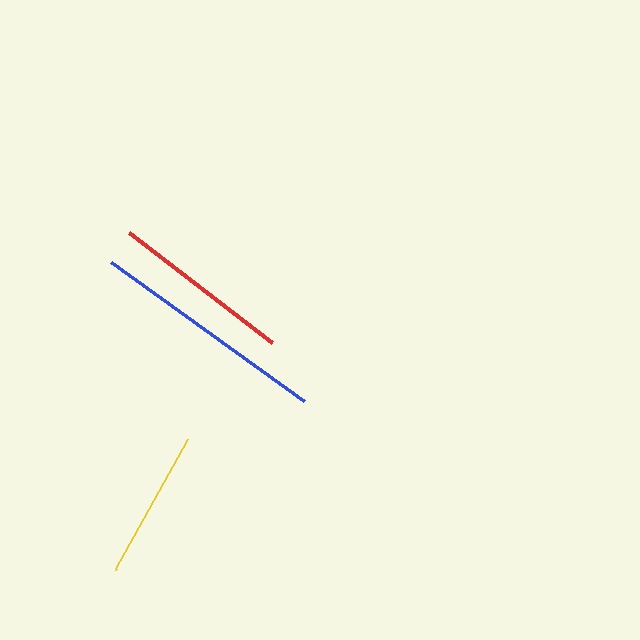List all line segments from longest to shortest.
From longest to shortest: blue, red, yellow.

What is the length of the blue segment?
The blue segment is approximately 238 pixels long.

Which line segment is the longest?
The blue line is the longest at approximately 238 pixels.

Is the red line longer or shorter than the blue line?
The blue line is longer than the red line.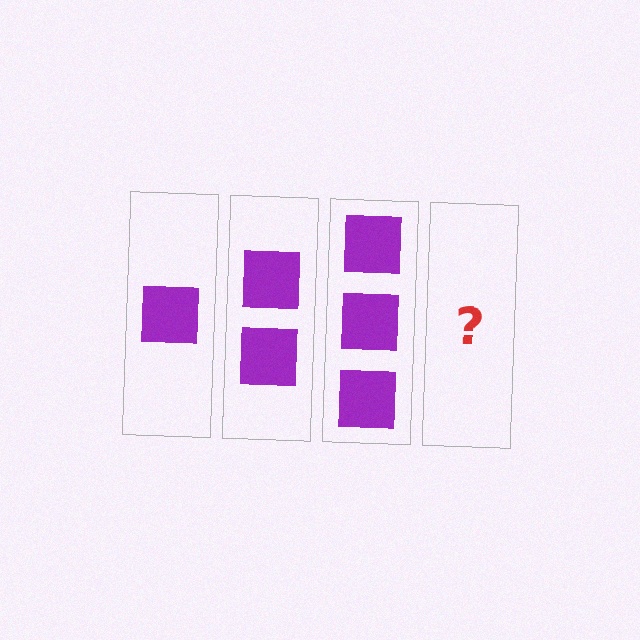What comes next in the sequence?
The next element should be 4 squares.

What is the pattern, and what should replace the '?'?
The pattern is that each step adds one more square. The '?' should be 4 squares.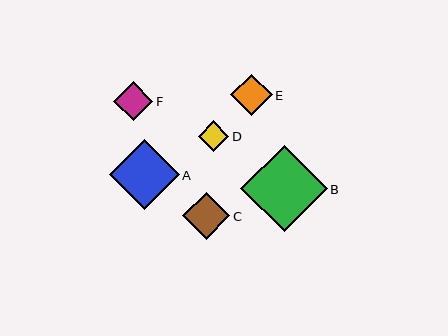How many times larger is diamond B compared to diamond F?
Diamond B is approximately 2.2 times the size of diamond F.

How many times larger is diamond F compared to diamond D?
Diamond F is approximately 1.3 times the size of diamond D.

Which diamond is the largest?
Diamond B is the largest with a size of approximately 87 pixels.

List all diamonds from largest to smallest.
From largest to smallest: B, A, C, E, F, D.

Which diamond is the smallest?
Diamond D is the smallest with a size of approximately 30 pixels.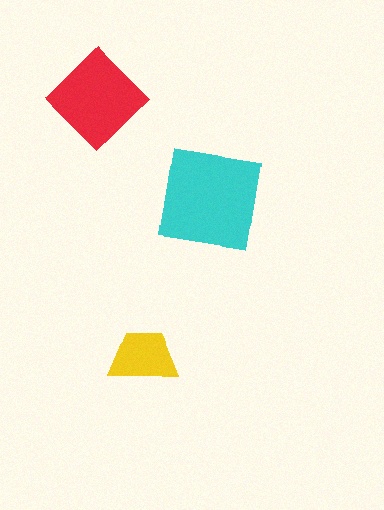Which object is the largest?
The cyan square.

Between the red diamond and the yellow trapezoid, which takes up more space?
The red diamond.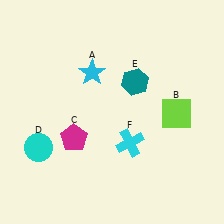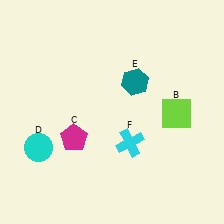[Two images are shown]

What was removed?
The cyan star (A) was removed in Image 2.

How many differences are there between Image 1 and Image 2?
There is 1 difference between the two images.